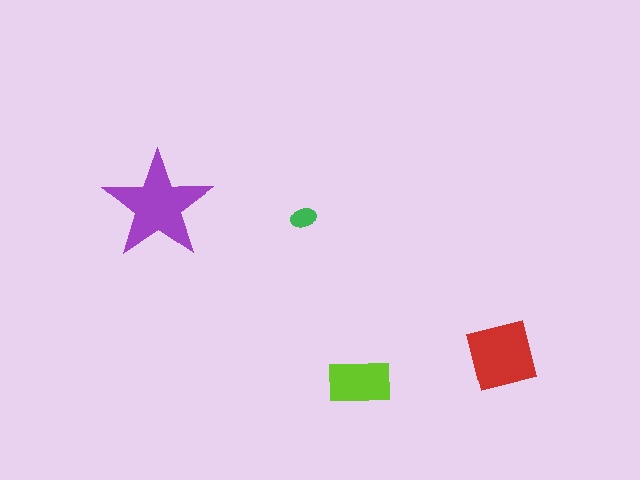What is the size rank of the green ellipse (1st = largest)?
4th.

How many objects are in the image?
There are 4 objects in the image.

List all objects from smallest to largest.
The green ellipse, the lime rectangle, the red square, the purple star.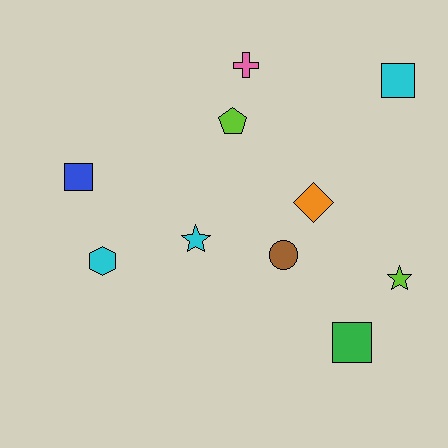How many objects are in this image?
There are 10 objects.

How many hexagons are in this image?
There is 1 hexagon.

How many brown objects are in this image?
There is 1 brown object.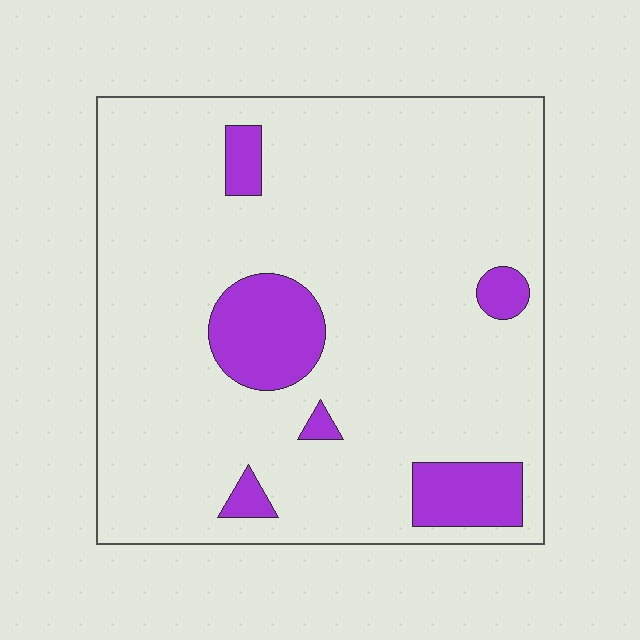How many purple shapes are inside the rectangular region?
6.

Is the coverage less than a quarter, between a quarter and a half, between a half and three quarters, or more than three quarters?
Less than a quarter.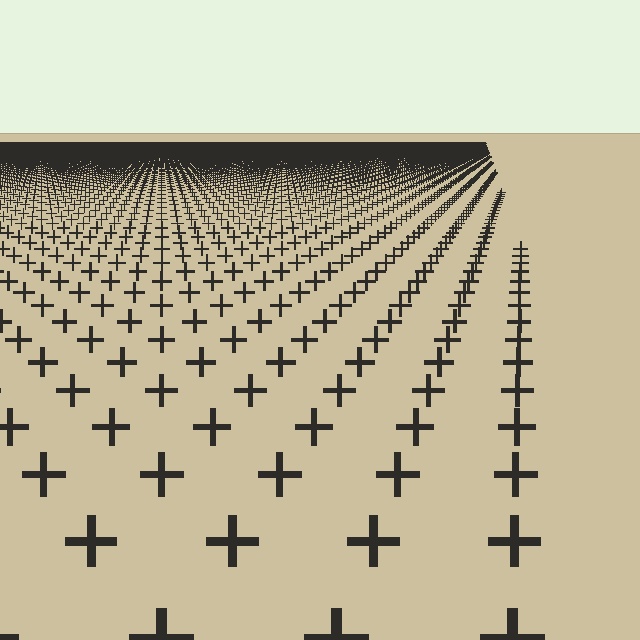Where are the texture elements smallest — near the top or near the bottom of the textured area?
Near the top.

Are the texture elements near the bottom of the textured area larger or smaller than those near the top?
Larger. Near the bottom, elements are closer to the viewer and appear at a bigger on-screen size.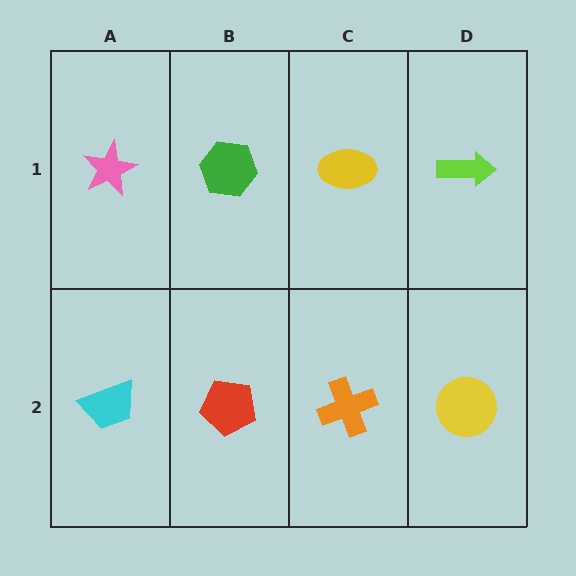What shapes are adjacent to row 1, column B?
A red pentagon (row 2, column B), a pink star (row 1, column A), a yellow ellipse (row 1, column C).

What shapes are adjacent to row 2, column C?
A yellow ellipse (row 1, column C), a red pentagon (row 2, column B), a yellow circle (row 2, column D).